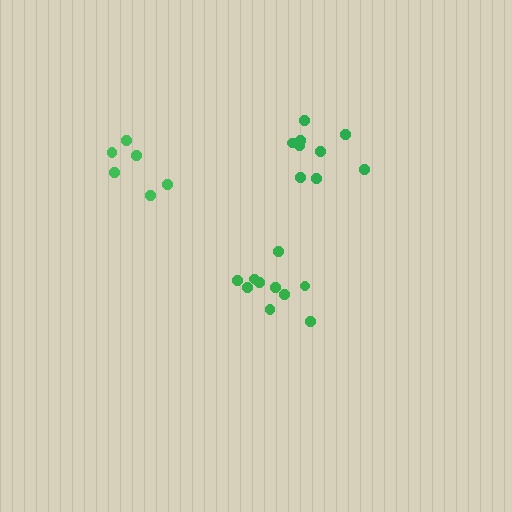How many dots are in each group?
Group 1: 9 dots, Group 2: 10 dots, Group 3: 6 dots (25 total).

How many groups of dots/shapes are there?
There are 3 groups.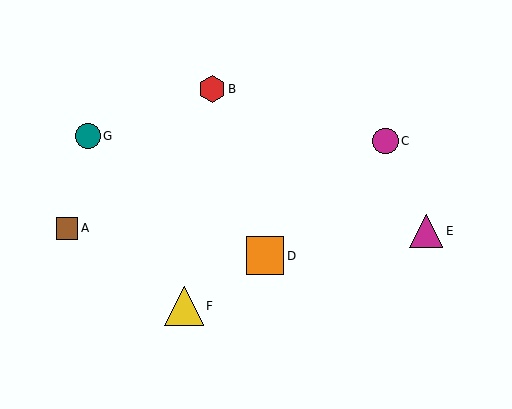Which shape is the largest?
The yellow triangle (labeled F) is the largest.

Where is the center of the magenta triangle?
The center of the magenta triangle is at (426, 231).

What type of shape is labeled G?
Shape G is a teal circle.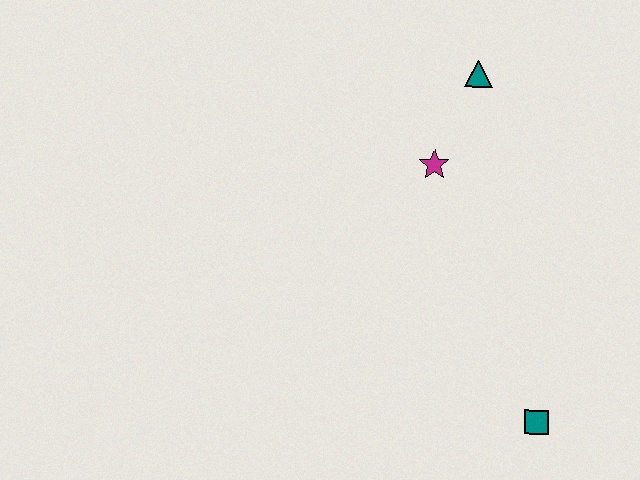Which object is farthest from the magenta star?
The teal square is farthest from the magenta star.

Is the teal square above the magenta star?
No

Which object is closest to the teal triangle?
The magenta star is closest to the teal triangle.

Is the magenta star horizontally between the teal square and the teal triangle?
No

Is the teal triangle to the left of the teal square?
Yes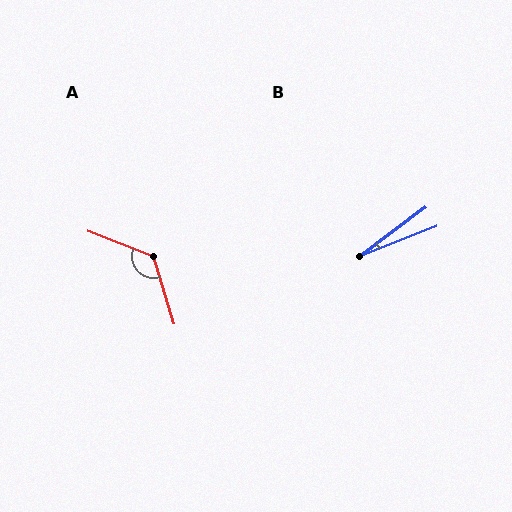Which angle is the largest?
A, at approximately 128 degrees.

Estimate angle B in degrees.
Approximately 15 degrees.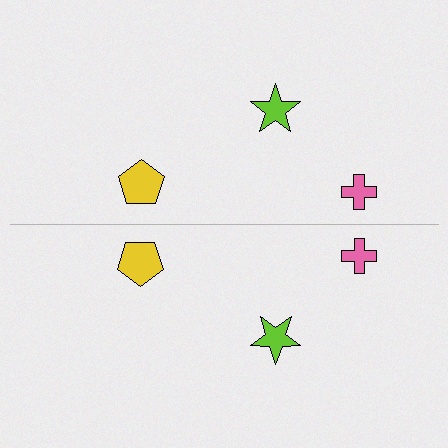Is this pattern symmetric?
Yes, this pattern has bilateral (reflection) symmetry.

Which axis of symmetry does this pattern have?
The pattern has a horizontal axis of symmetry running through the center of the image.